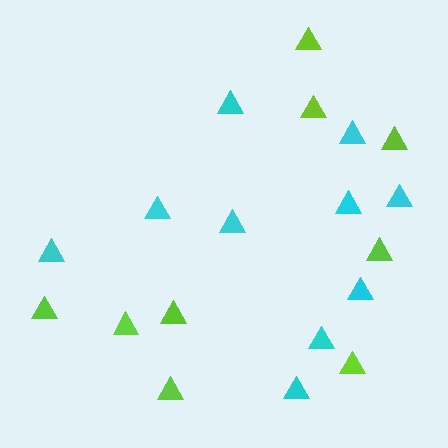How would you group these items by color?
There are 2 groups: one group of cyan triangles (10) and one group of lime triangles (9).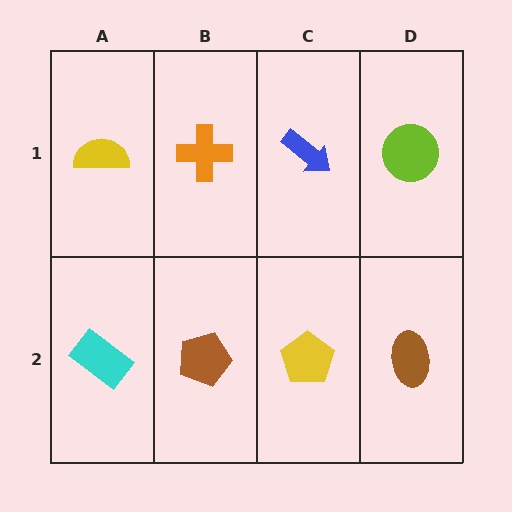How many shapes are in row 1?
4 shapes.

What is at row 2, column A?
A cyan rectangle.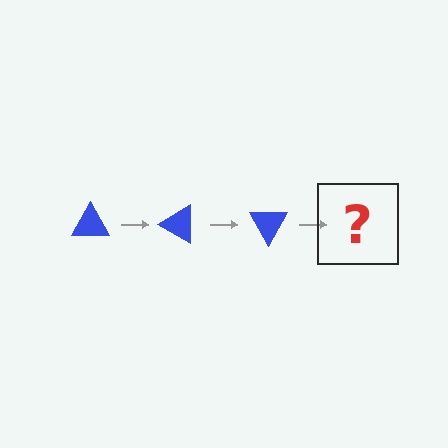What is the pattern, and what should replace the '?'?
The pattern is that the triangle rotates 30 degrees each step. The '?' should be a blue triangle rotated 90 degrees.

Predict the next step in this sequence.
The next step is a blue triangle rotated 90 degrees.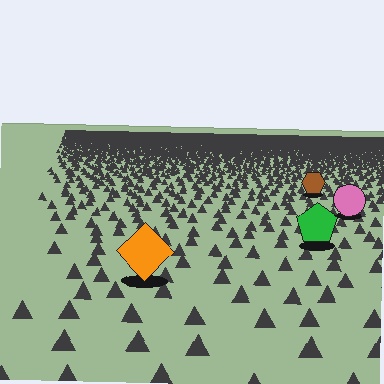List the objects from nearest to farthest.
From nearest to farthest: the orange diamond, the green pentagon, the pink circle, the brown hexagon.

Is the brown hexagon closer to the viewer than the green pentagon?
No. The green pentagon is closer — you can tell from the texture gradient: the ground texture is coarser near it.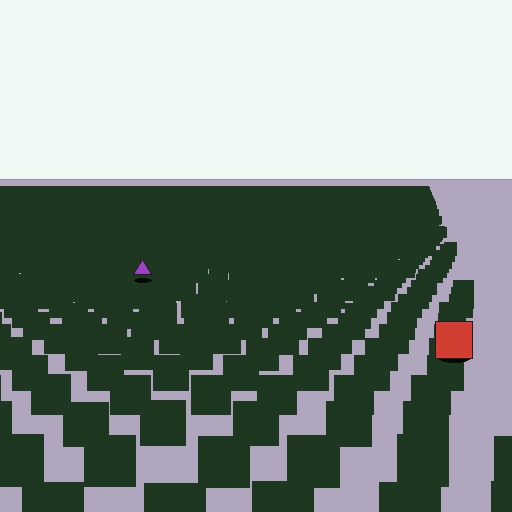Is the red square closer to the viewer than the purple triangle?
Yes. The red square is closer — you can tell from the texture gradient: the ground texture is coarser near it.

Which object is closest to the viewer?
The red square is closest. The texture marks near it are larger and more spread out.